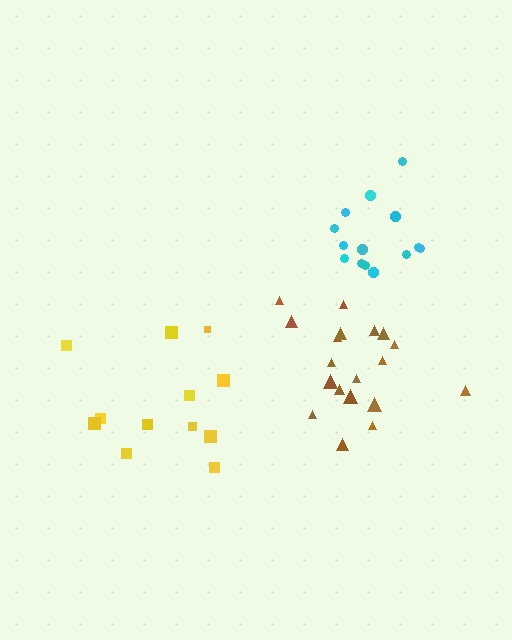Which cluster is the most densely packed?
Cyan.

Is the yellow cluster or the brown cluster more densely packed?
Brown.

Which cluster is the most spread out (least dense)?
Yellow.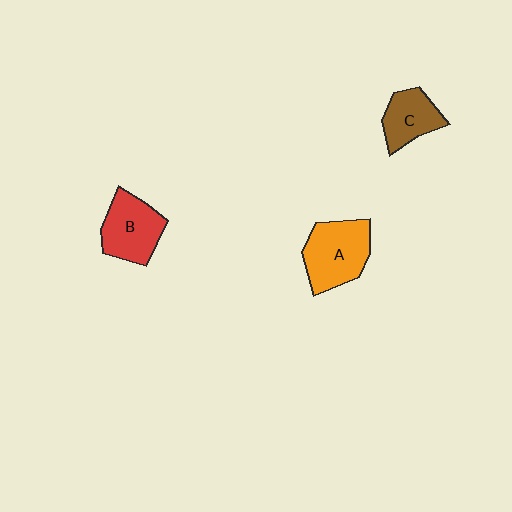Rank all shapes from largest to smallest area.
From largest to smallest: A (orange), B (red), C (brown).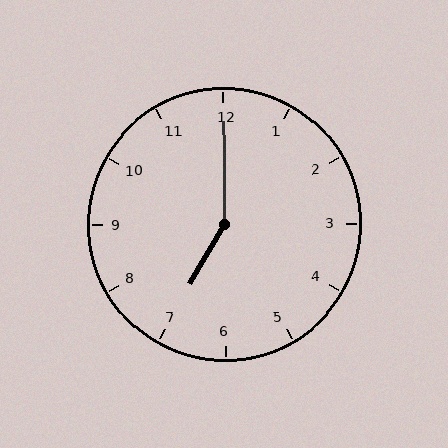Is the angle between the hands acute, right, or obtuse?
It is obtuse.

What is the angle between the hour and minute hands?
Approximately 150 degrees.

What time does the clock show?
7:00.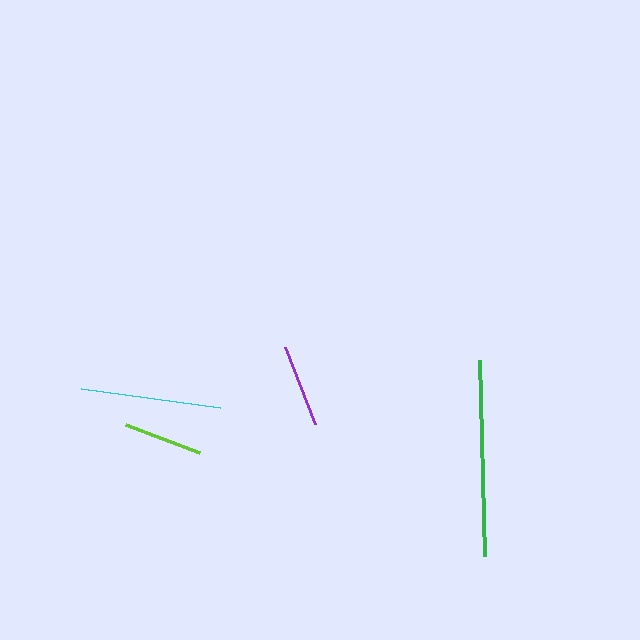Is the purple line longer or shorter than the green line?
The green line is longer than the purple line.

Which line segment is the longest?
The green line is the longest at approximately 196 pixels.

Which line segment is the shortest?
The lime line is the shortest at approximately 79 pixels.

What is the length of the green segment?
The green segment is approximately 196 pixels long.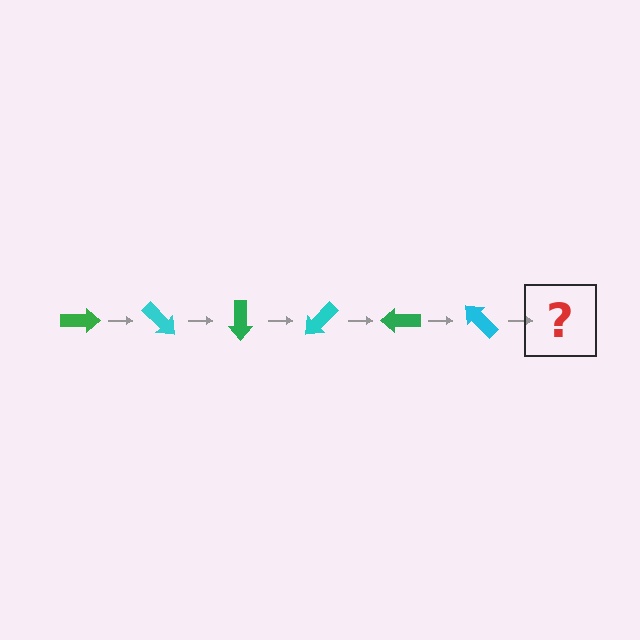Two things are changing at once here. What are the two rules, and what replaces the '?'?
The two rules are that it rotates 45 degrees each step and the color cycles through green and cyan. The '?' should be a green arrow, rotated 270 degrees from the start.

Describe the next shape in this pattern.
It should be a green arrow, rotated 270 degrees from the start.